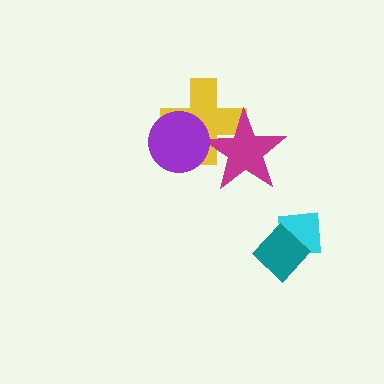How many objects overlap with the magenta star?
1 object overlaps with the magenta star.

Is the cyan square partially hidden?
Yes, it is partially covered by another shape.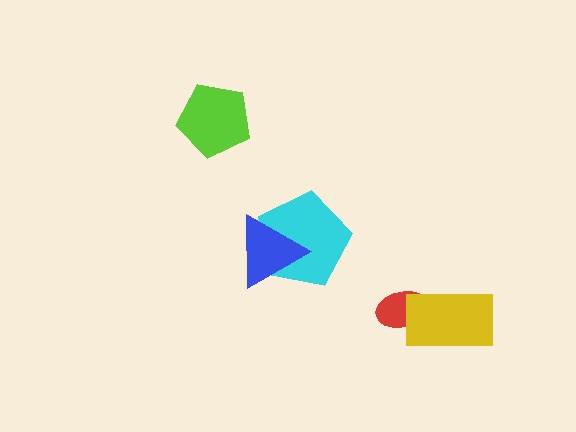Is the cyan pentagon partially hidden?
Yes, it is partially covered by another shape.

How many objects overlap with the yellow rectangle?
1 object overlaps with the yellow rectangle.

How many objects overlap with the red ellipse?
1 object overlaps with the red ellipse.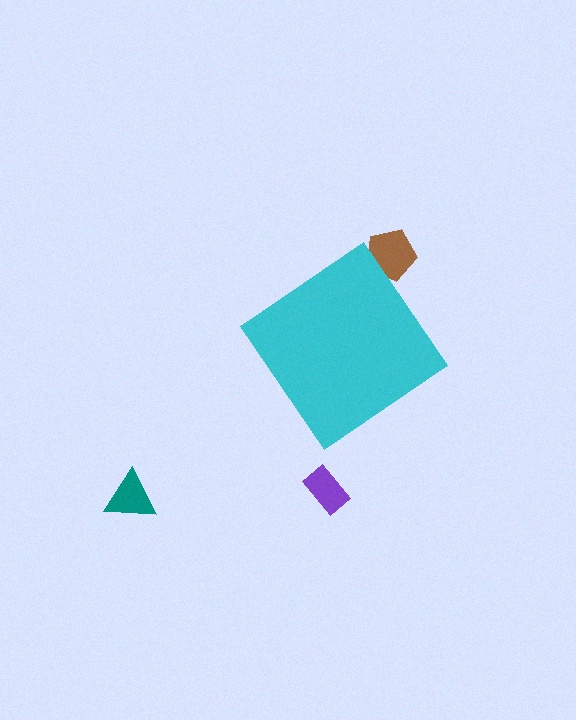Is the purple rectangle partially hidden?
No, the purple rectangle is fully visible.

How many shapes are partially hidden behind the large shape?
1 shape is partially hidden.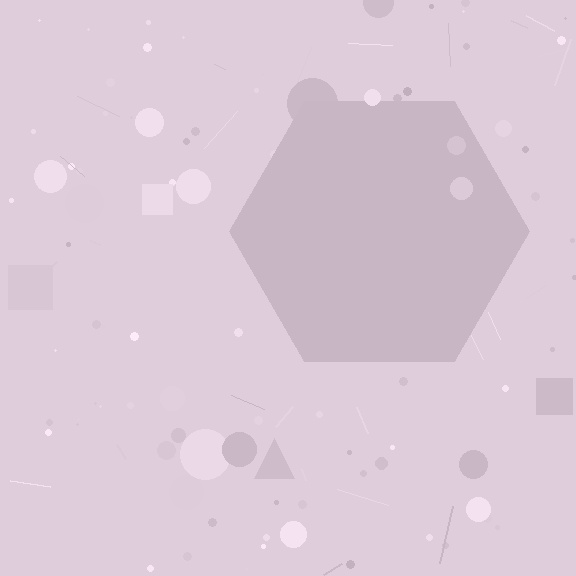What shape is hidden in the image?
A hexagon is hidden in the image.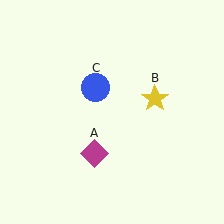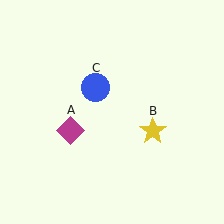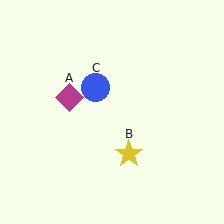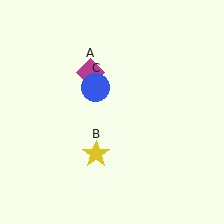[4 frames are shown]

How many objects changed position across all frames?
2 objects changed position: magenta diamond (object A), yellow star (object B).